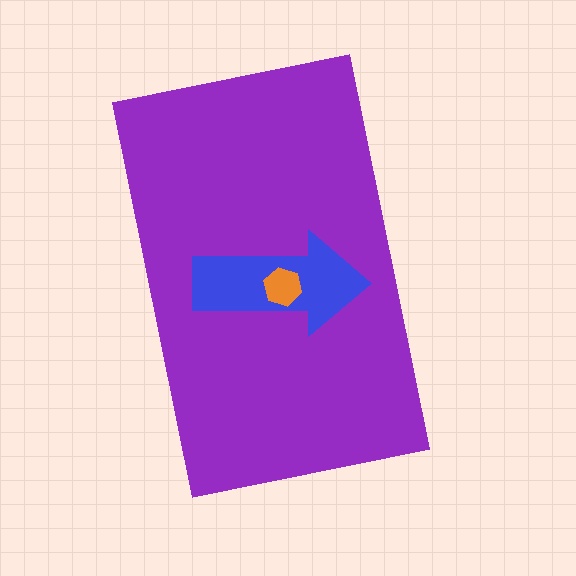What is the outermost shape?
The purple rectangle.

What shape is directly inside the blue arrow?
The orange hexagon.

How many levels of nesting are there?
3.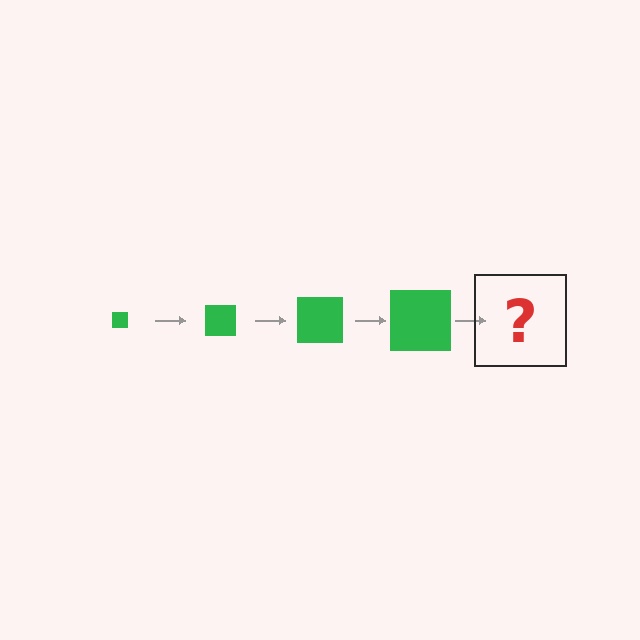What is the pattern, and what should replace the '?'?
The pattern is that the square gets progressively larger each step. The '?' should be a green square, larger than the previous one.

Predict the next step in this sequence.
The next step is a green square, larger than the previous one.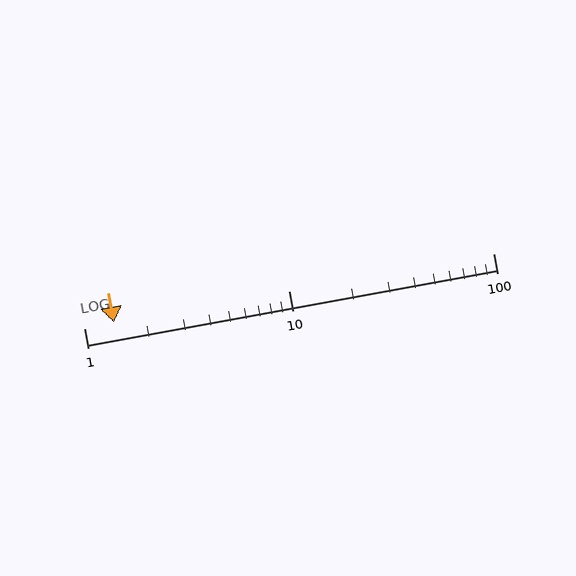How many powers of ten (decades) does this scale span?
The scale spans 2 decades, from 1 to 100.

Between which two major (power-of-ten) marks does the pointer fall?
The pointer is between 1 and 10.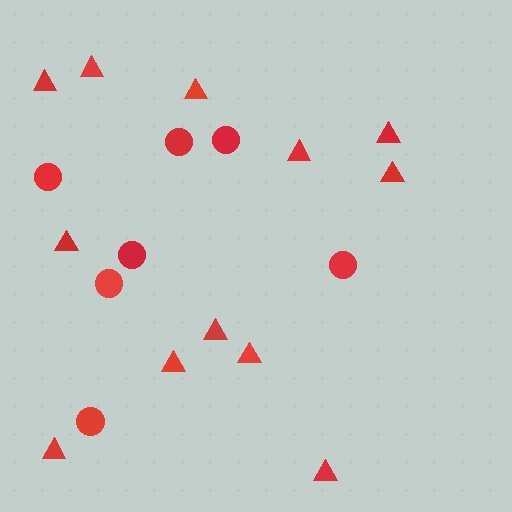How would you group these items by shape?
There are 2 groups: one group of circles (7) and one group of triangles (12).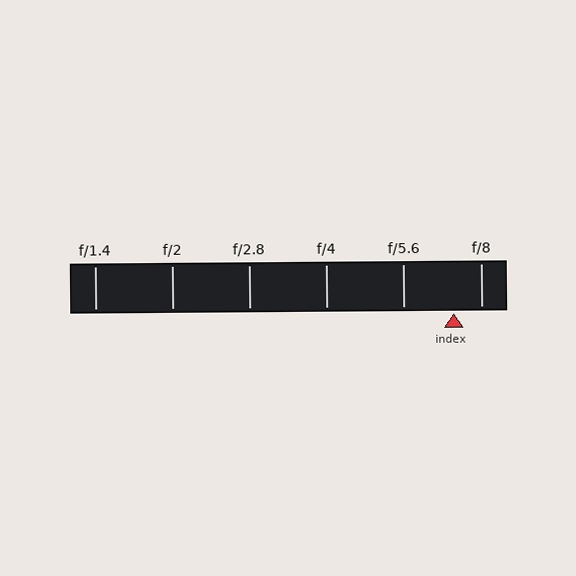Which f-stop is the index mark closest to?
The index mark is closest to f/8.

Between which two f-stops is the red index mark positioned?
The index mark is between f/5.6 and f/8.